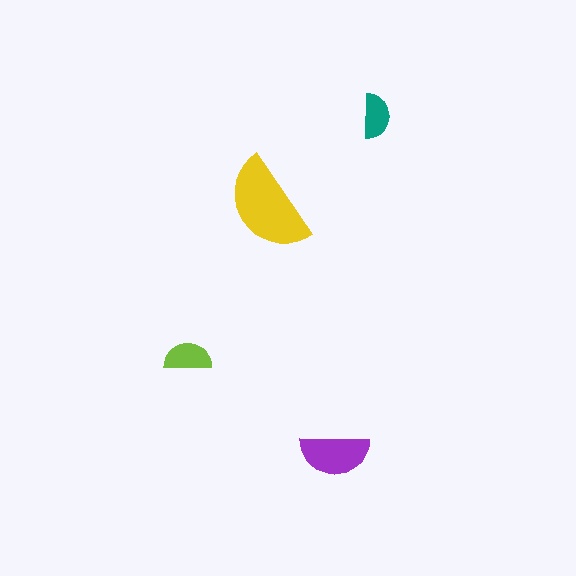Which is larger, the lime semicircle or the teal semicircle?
The lime one.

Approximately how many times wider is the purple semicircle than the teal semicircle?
About 1.5 times wider.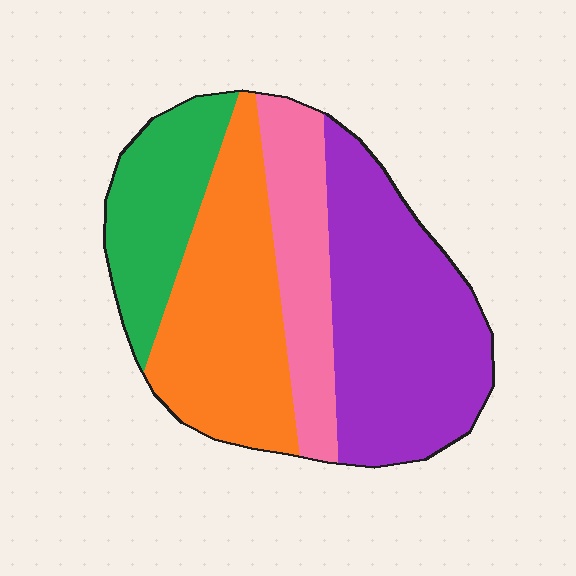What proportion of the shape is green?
Green covers about 15% of the shape.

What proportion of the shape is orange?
Orange covers 29% of the shape.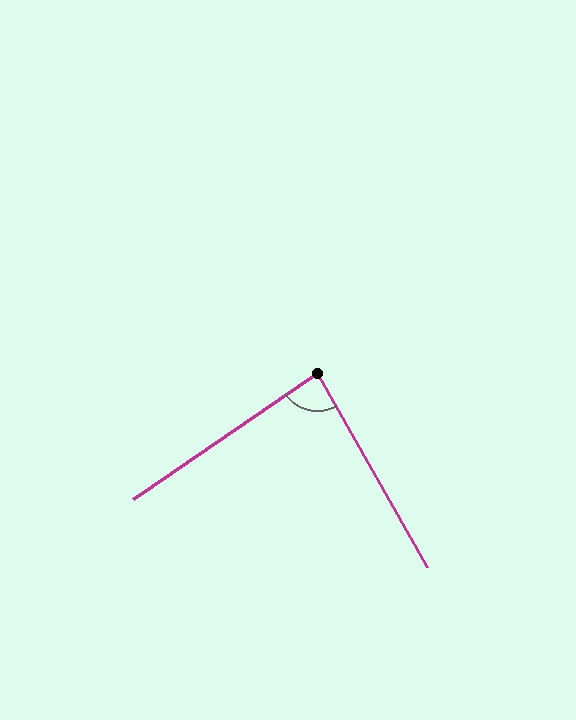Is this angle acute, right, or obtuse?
It is acute.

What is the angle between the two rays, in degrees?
Approximately 85 degrees.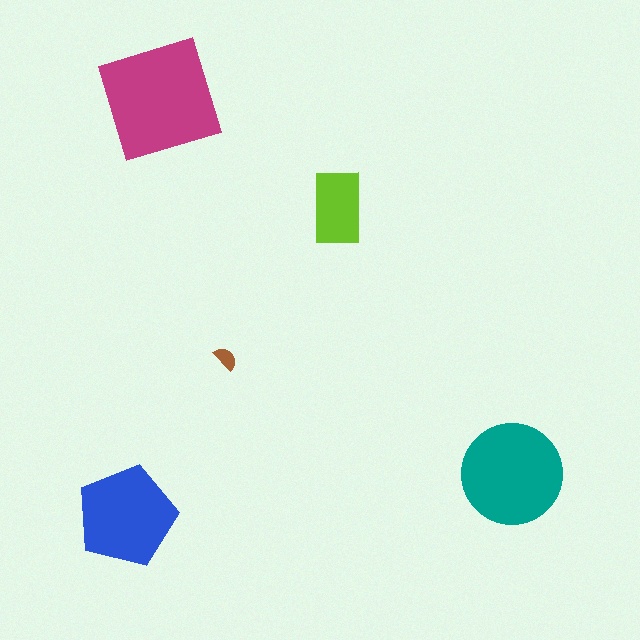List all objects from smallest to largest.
The brown semicircle, the lime rectangle, the blue pentagon, the teal circle, the magenta square.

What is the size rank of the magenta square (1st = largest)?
1st.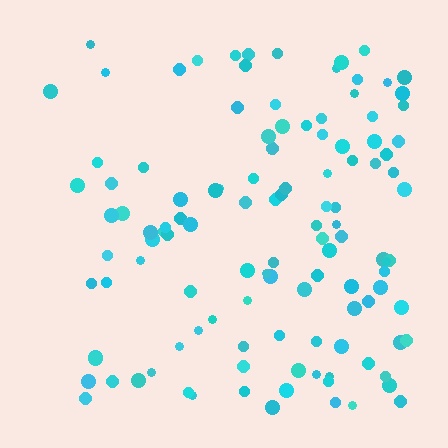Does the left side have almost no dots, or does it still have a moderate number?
Still a moderate number, just noticeably fewer than the right.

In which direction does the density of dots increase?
From left to right, with the right side densest.